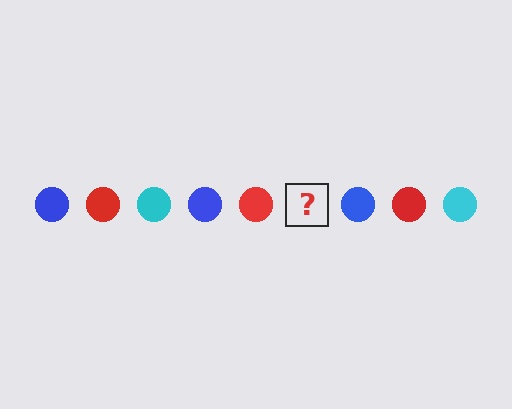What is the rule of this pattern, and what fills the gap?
The rule is that the pattern cycles through blue, red, cyan circles. The gap should be filled with a cyan circle.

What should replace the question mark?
The question mark should be replaced with a cyan circle.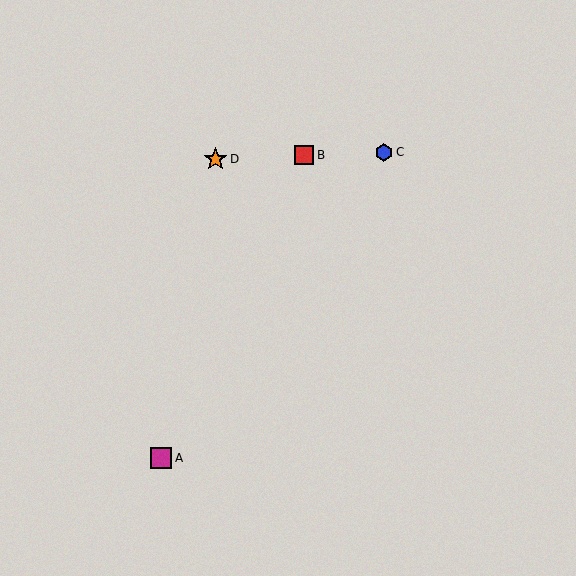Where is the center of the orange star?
The center of the orange star is at (215, 159).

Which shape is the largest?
The orange star (labeled D) is the largest.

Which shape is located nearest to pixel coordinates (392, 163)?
The blue hexagon (labeled C) at (384, 152) is nearest to that location.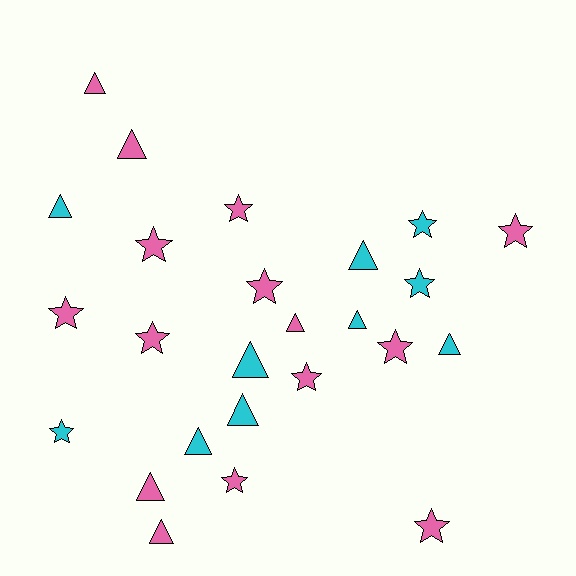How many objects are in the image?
There are 25 objects.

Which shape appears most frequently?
Star, with 13 objects.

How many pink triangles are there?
There are 5 pink triangles.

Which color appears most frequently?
Pink, with 15 objects.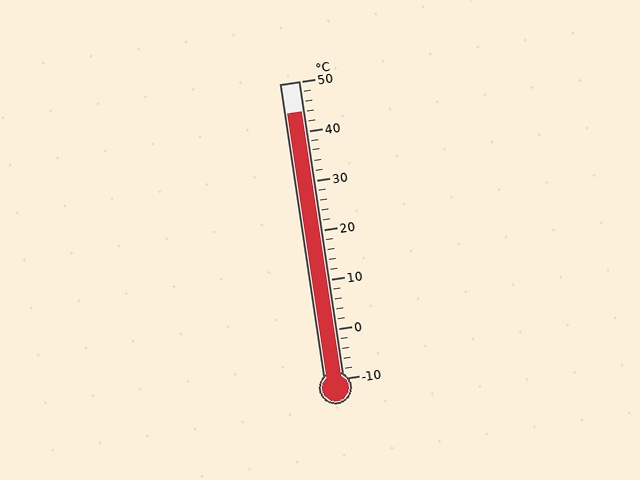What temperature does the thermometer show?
The thermometer shows approximately 44°C.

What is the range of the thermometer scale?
The thermometer scale ranges from -10°C to 50°C.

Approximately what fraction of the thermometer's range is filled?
The thermometer is filled to approximately 90% of its range.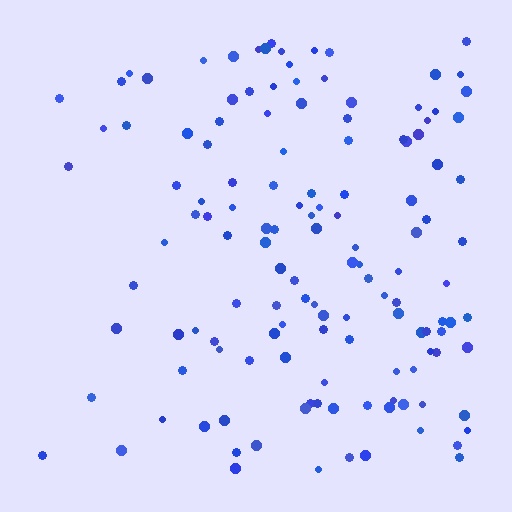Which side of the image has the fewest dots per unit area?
The left.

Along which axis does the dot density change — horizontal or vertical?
Horizontal.